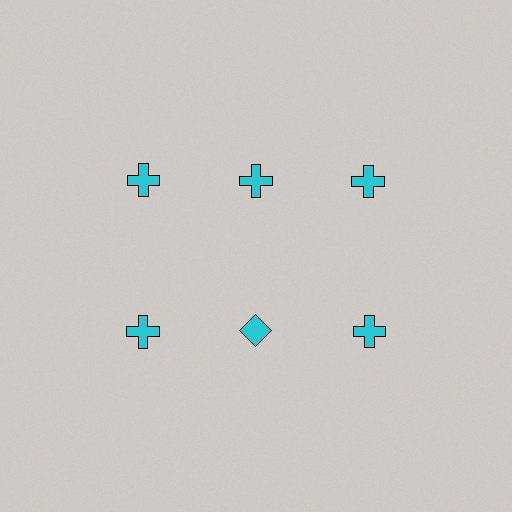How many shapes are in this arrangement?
There are 6 shapes arranged in a grid pattern.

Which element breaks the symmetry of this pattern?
The cyan diamond in the second row, second from left column breaks the symmetry. All other shapes are cyan crosses.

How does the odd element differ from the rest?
It has a different shape: diamond instead of cross.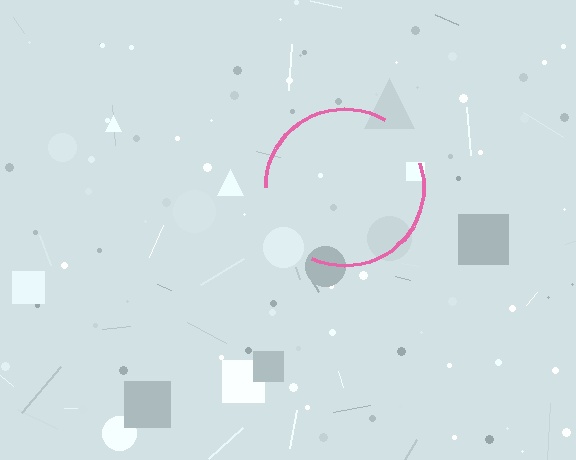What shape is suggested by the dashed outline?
The dashed outline suggests a circle.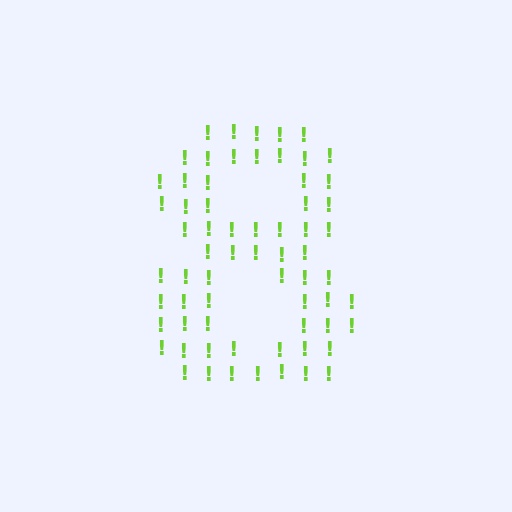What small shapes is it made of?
It is made of small exclamation marks.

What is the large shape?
The large shape is the digit 8.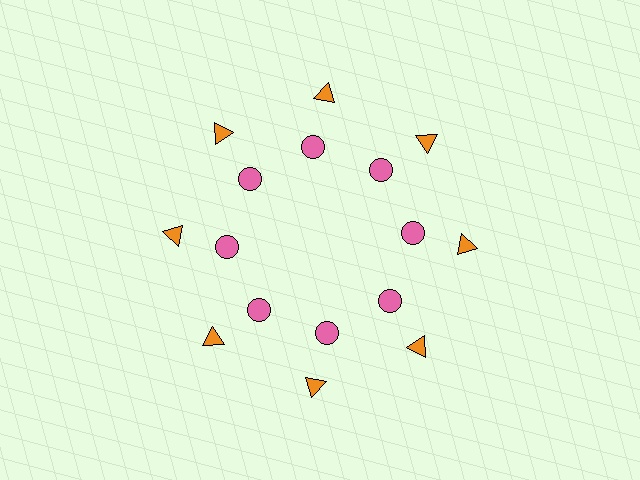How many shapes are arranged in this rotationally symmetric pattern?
There are 16 shapes, arranged in 8 groups of 2.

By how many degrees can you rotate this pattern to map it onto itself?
The pattern maps onto itself every 45 degrees of rotation.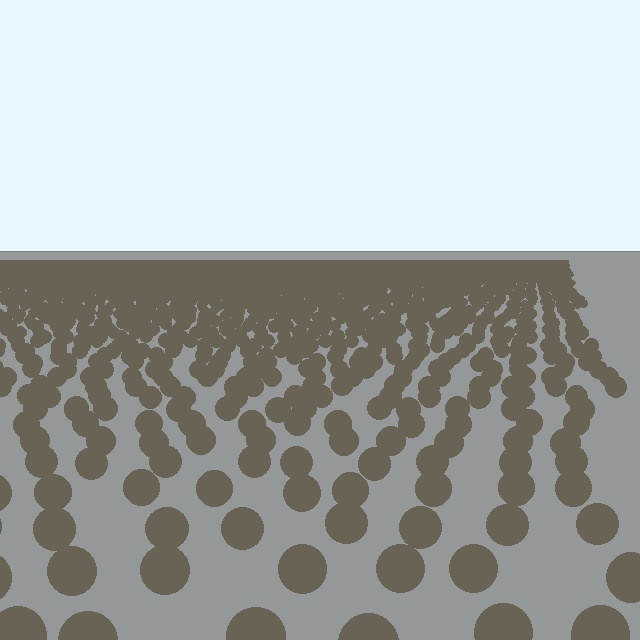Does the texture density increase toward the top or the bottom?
Density increases toward the top.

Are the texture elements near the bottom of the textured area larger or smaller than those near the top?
Larger. Near the bottom, elements are closer to the viewer and appear at a bigger on-screen size.